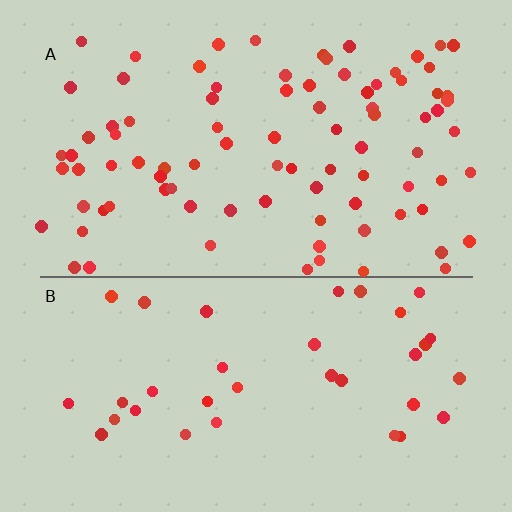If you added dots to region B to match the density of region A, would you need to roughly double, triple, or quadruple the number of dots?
Approximately double.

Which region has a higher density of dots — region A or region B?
A (the top).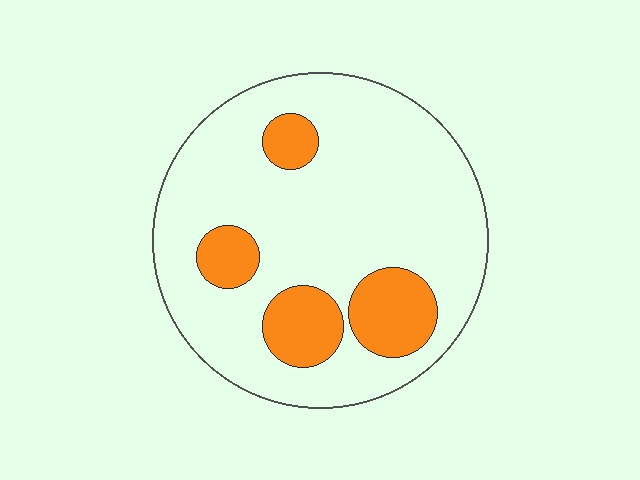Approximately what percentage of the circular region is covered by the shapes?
Approximately 20%.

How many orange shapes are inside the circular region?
4.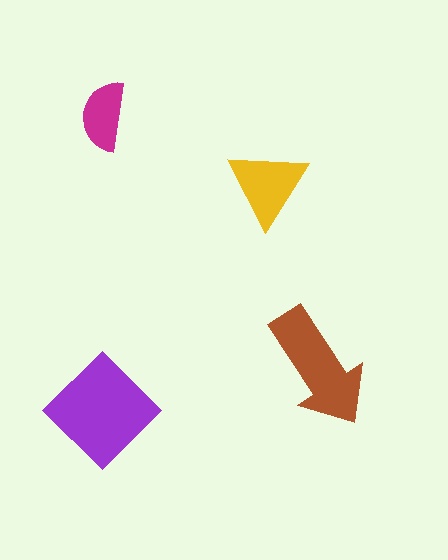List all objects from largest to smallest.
The purple diamond, the brown arrow, the yellow triangle, the magenta semicircle.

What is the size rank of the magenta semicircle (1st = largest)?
4th.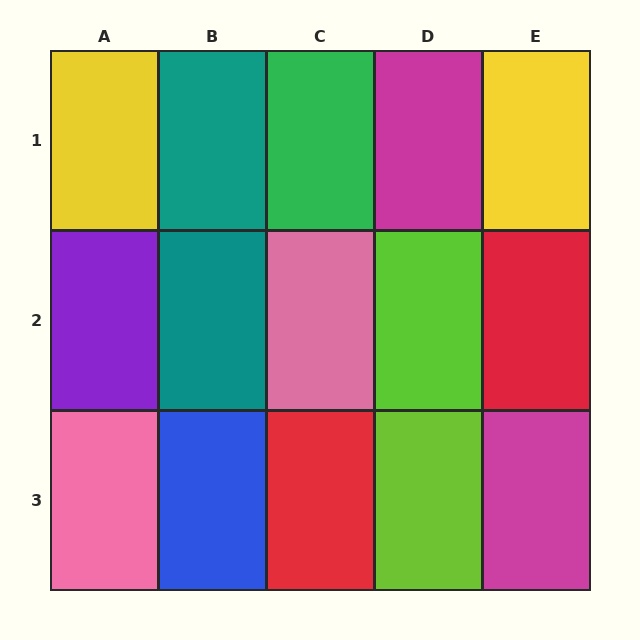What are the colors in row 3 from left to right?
Pink, blue, red, lime, magenta.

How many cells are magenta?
2 cells are magenta.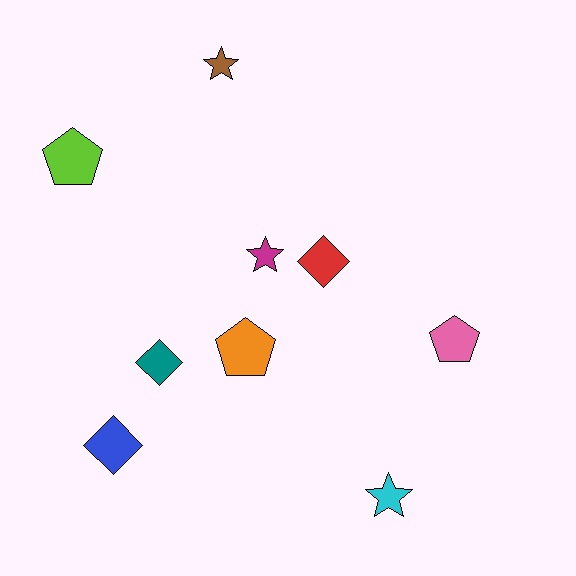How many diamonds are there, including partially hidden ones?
There are 3 diamonds.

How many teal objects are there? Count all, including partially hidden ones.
There is 1 teal object.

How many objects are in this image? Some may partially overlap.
There are 9 objects.